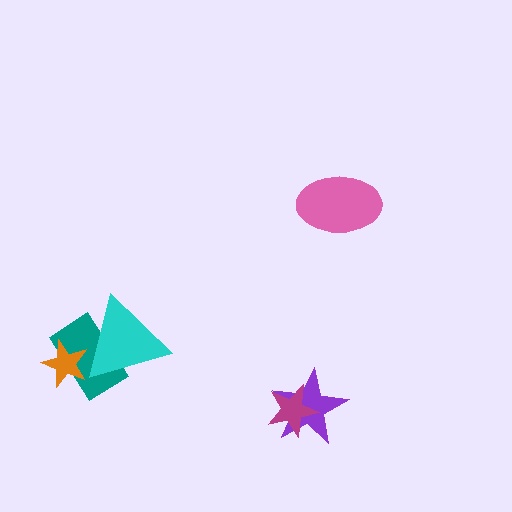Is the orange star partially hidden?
Yes, it is partially covered by another shape.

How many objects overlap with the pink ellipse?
0 objects overlap with the pink ellipse.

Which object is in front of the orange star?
The cyan triangle is in front of the orange star.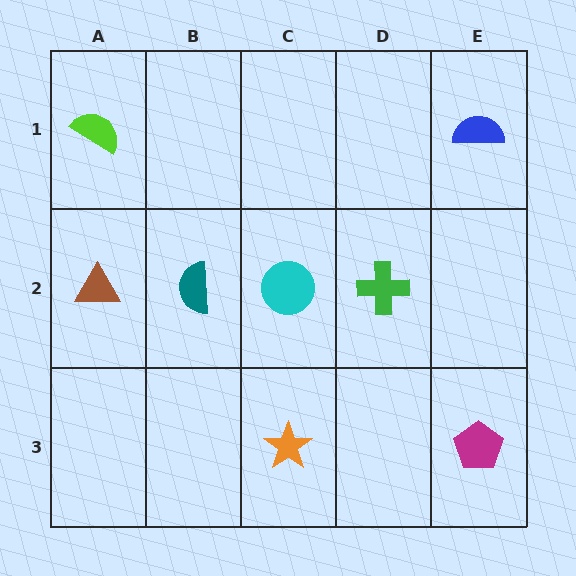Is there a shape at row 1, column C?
No, that cell is empty.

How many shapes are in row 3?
2 shapes.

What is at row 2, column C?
A cyan circle.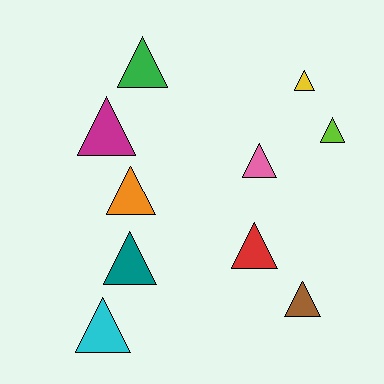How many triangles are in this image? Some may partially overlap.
There are 10 triangles.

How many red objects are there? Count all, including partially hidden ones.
There is 1 red object.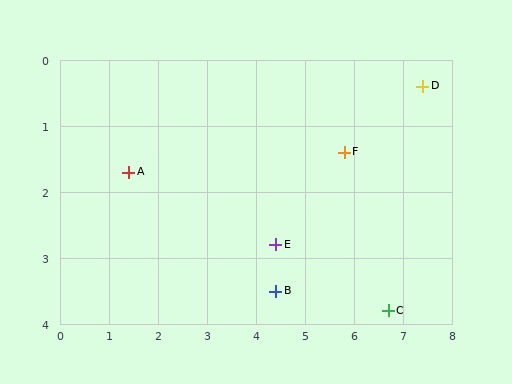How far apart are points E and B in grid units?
Points E and B are about 0.7 grid units apart.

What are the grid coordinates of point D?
Point D is at approximately (7.4, 0.4).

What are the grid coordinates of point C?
Point C is at approximately (6.7, 3.8).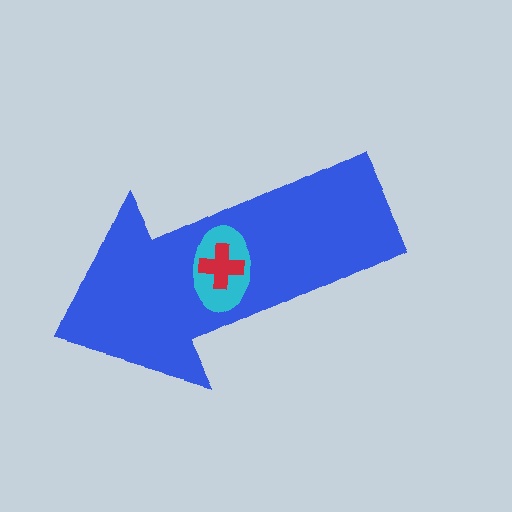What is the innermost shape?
The red cross.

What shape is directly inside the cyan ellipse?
The red cross.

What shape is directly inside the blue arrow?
The cyan ellipse.